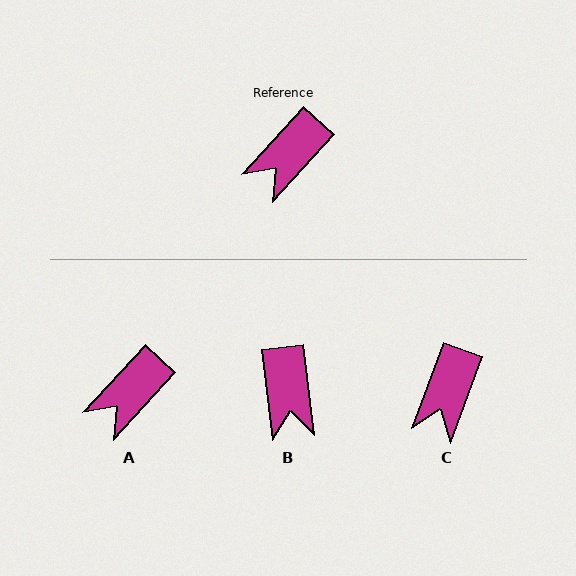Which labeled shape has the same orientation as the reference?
A.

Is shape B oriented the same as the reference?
No, it is off by about 50 degrees.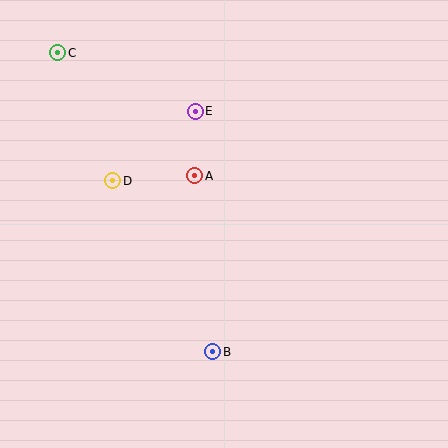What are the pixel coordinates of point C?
Point C is at (57, 53).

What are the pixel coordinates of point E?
Point E is at (195, 111).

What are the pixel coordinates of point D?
Point D is at (113, 181).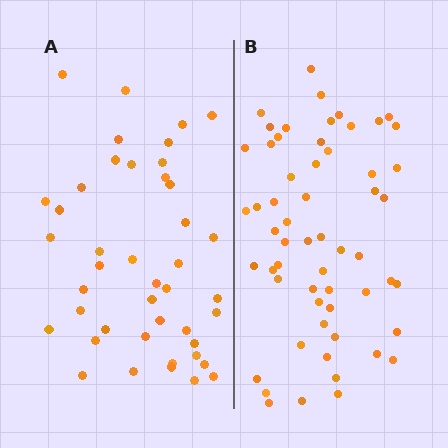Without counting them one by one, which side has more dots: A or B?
Region B (the right region) has more dots.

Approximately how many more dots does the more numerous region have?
Region B has approximately 15 more dots than region A.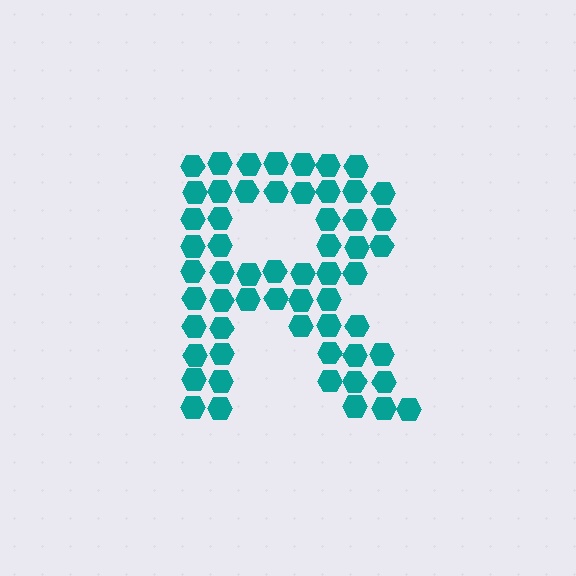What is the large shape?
The large shape is the letter R.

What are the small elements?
The small elements are hexagons.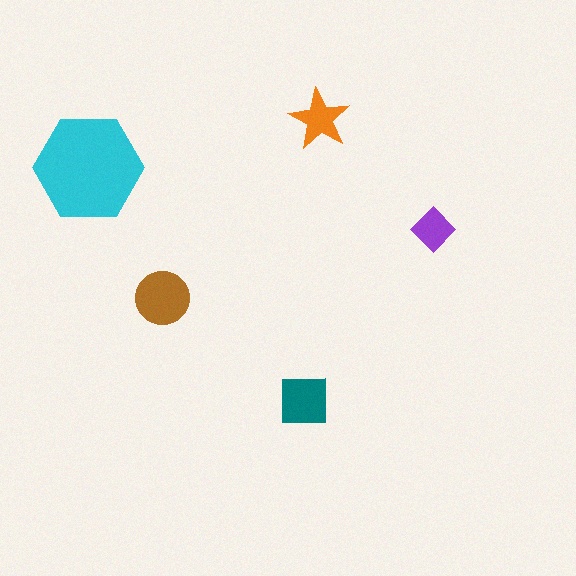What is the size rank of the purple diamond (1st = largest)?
5th.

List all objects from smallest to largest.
The purple diamond, the orange star, the teal square, the brown circle, the cyan hexagon.